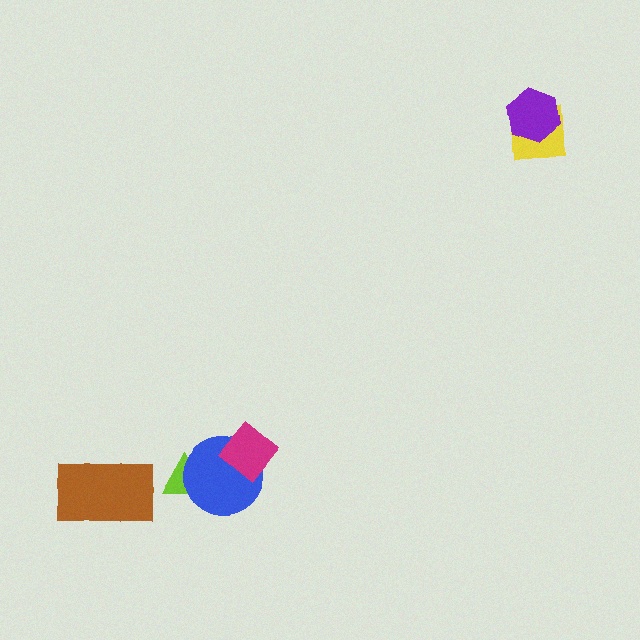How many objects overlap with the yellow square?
1 object overlaps with the yellow square.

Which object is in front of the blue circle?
The magenta diamond is in front of the blue circle.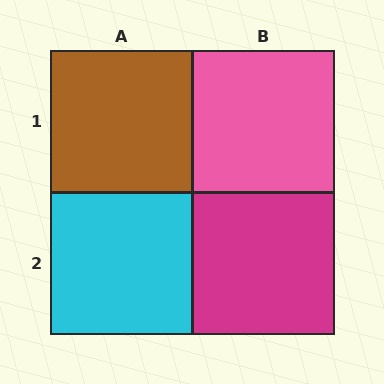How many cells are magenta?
1 cell is magenta.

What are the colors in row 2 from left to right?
Cyan, magenta.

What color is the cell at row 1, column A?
Brown.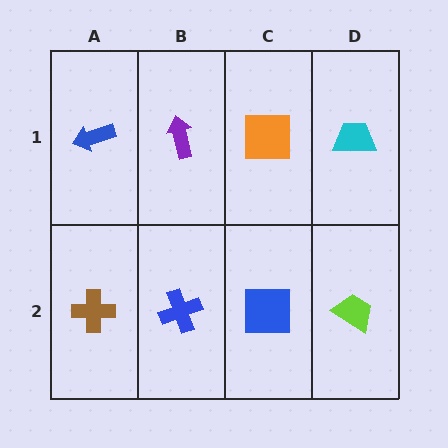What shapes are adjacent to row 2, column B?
A purple arrow (row 1, column B), a brown cross (row 2, column A), a blue square (row 2, column C).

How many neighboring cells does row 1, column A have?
2.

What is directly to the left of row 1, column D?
An orange square.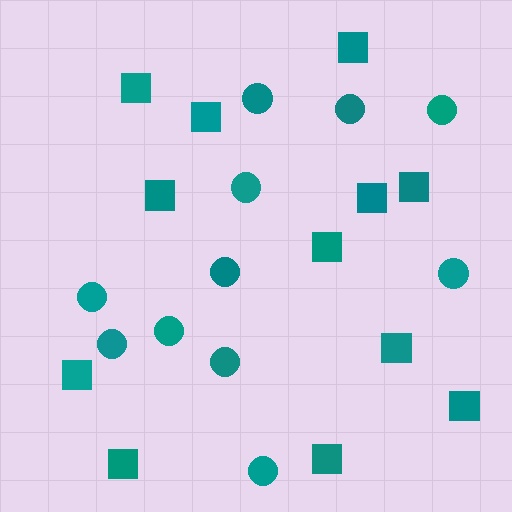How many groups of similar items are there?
There are 2 groups: one group of circles (11) and one group of squares (12).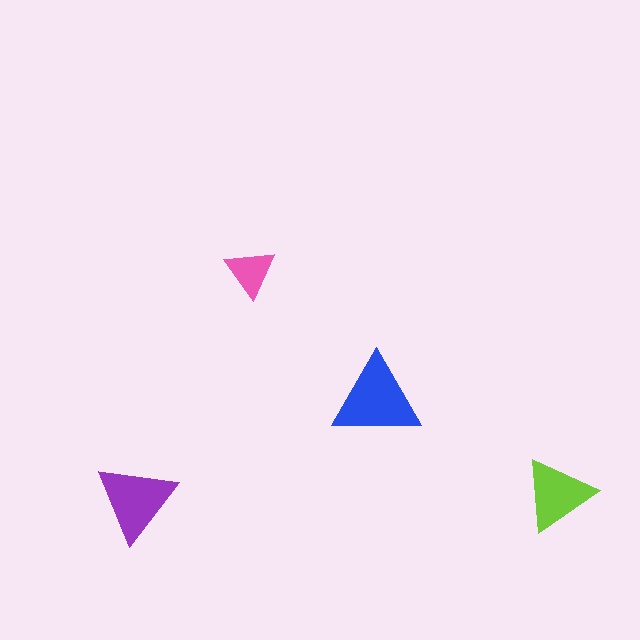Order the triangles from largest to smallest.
the blue one, the purple one, the lime one, the pink one.